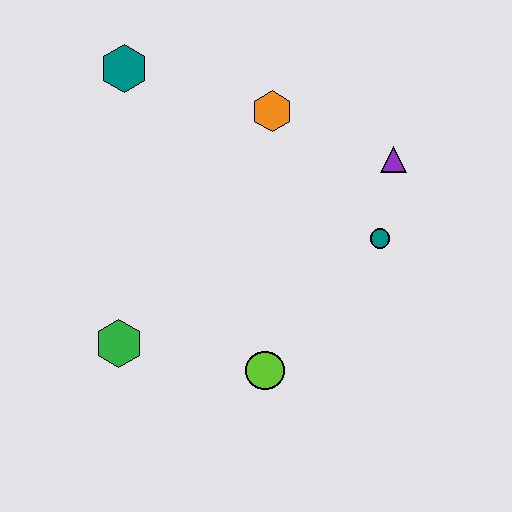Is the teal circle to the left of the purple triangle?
Yes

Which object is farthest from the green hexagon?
The purple triangle is farthest from the green hexagon.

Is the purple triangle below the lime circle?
No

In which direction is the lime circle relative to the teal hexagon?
The lime circle is below the teal hexagon.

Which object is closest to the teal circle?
The purple triangle is closest to the teal circle.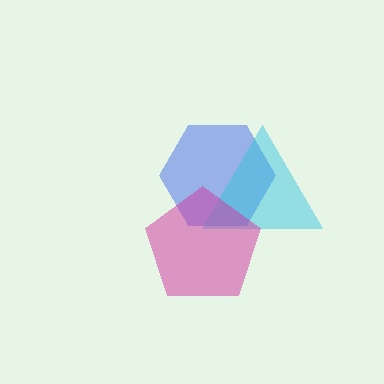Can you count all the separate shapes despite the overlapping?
Yes, there are 3 separate shapes.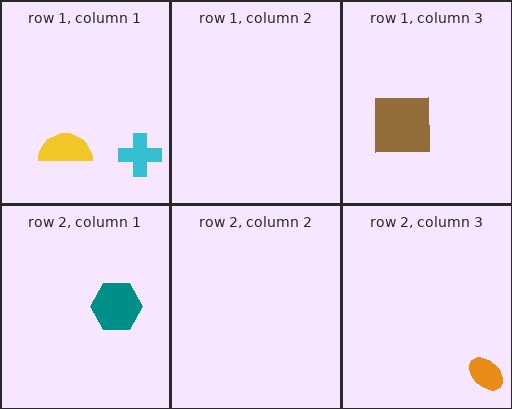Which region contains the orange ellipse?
The row 2, column 3 region.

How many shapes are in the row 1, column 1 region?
2.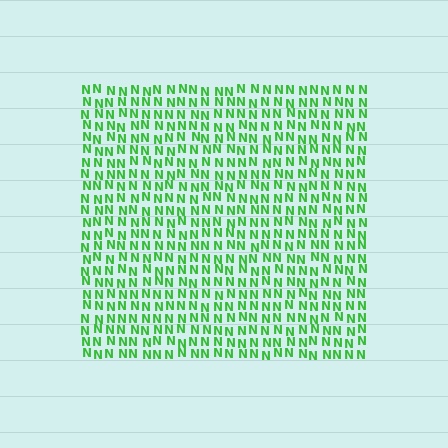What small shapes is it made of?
It is made of small letter N's.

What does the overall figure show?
The overall figure shows a square.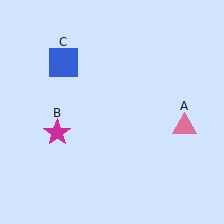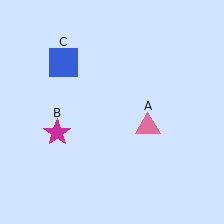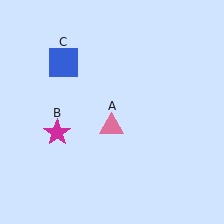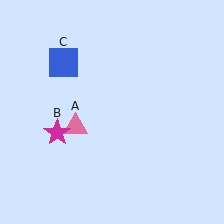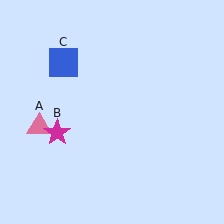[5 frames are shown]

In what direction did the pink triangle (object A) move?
The pink triangle (object A) moved left.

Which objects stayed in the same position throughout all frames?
Magenta star (object B) and blue square (object C) remained stationary.